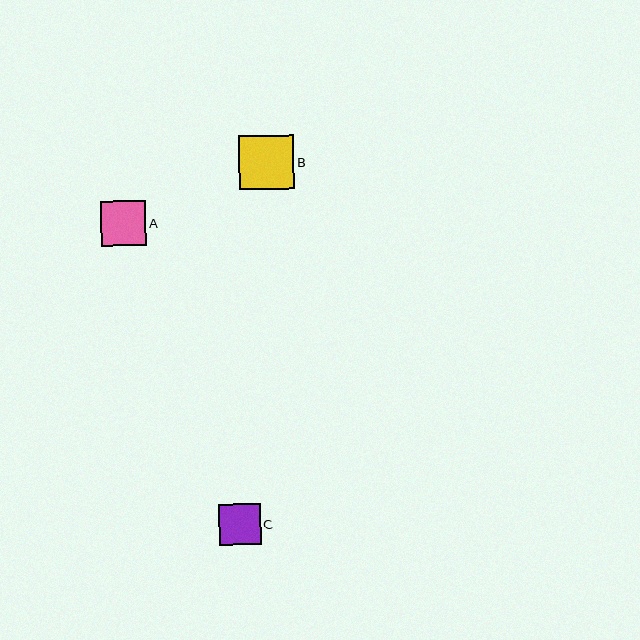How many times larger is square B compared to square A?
Square B is approximately 1.2 times the size of square A.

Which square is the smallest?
Square C is the smallest with a size of approximately 41 pixels.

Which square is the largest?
Square B is the largest with a size of approximately 55 pixels.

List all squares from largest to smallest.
From largest to smallest: B, A, C.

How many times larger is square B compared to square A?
Square B is approximately 1.2 times the size of square A.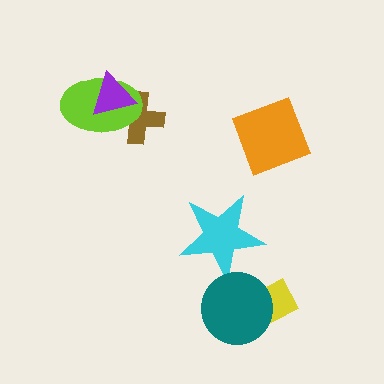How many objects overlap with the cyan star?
0 objects overlap with the cyan star.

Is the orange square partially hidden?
No, no other shape covers it.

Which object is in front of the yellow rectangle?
The teal circle is in front of the yellow rectangle.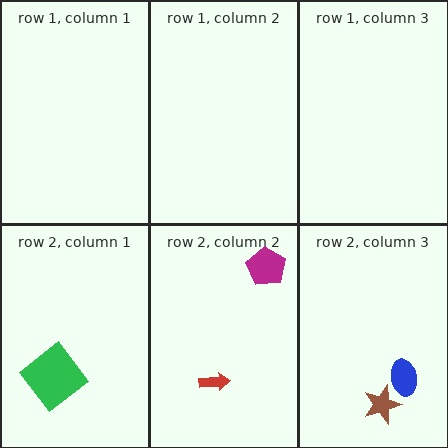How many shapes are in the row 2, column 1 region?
1.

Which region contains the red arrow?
The row 2, column 2 region.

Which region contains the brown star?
The row 2, column 3 region.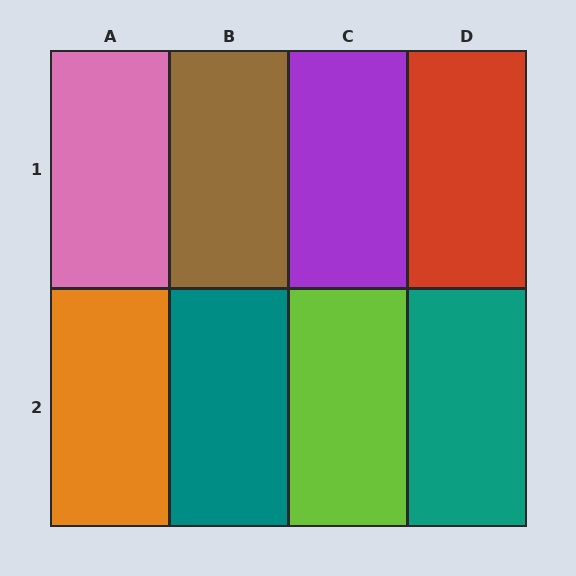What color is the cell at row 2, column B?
Teal.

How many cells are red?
1 cell is red.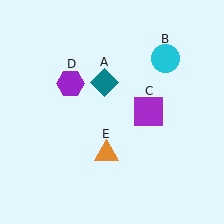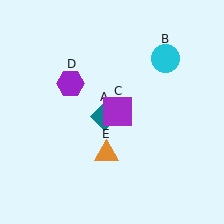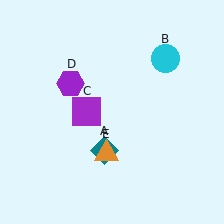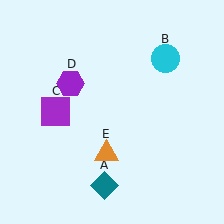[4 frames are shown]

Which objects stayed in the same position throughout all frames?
Cyan circle (object B) and purple hexagon (object D) and orange triangle (object E) remained stationary.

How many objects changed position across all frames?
2 objects changed position: teal diamond (object A), purple square (object C).